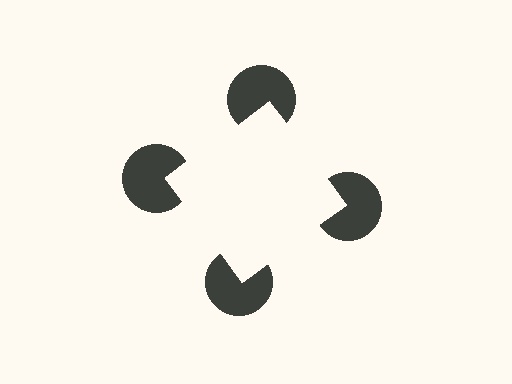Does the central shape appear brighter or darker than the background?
It typically appears slightly brighter than the background, even though no actual brightness change is drawn.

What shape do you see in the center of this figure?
An illusory square — its edges are inferred from the aligned wedge cuts in the pac-man discs, not physically drawn.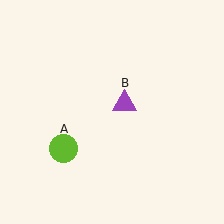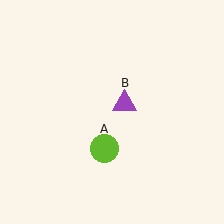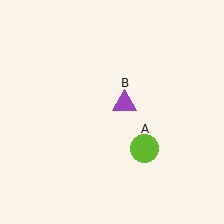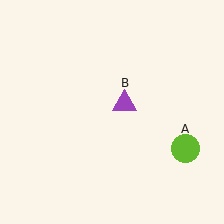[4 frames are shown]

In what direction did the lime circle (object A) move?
The lime circle (object A) moved right.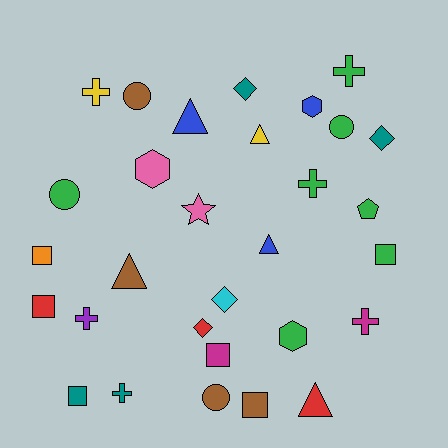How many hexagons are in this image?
There are 3 hexagons.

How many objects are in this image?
There are 30 objects.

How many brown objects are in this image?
There are 4 brown objects.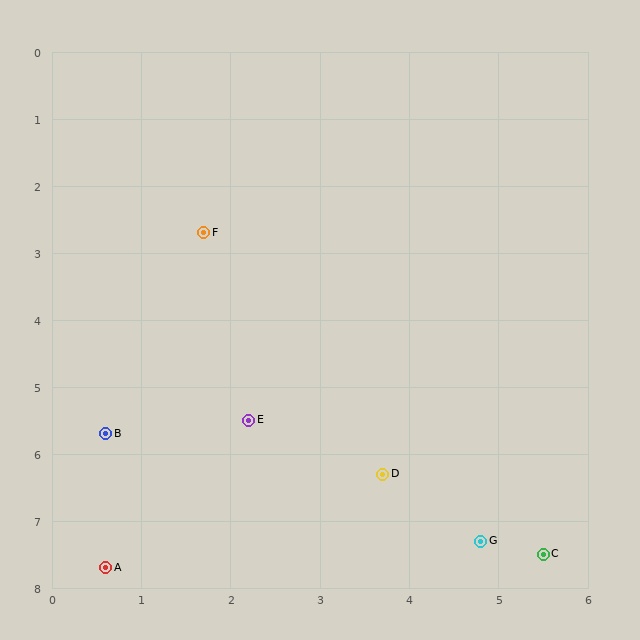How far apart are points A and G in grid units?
Points A and G are about 4.2 grid units apart.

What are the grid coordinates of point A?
Point A is at approximately (0.6, 7.7).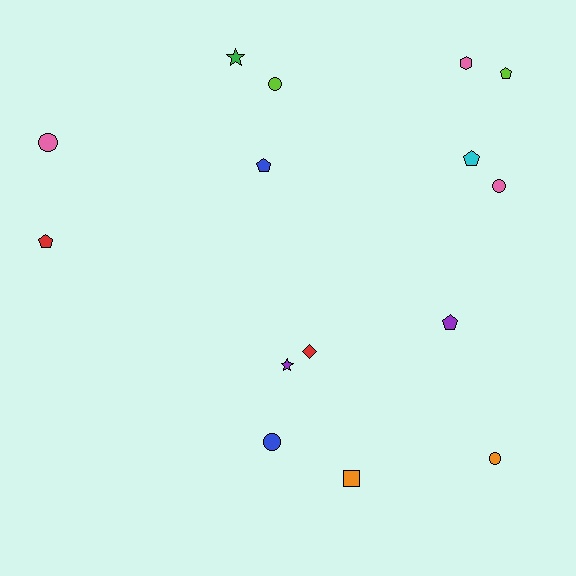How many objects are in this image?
There are 15 objects.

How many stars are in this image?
There are 2 stars.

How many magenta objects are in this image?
There are no magenta objects.